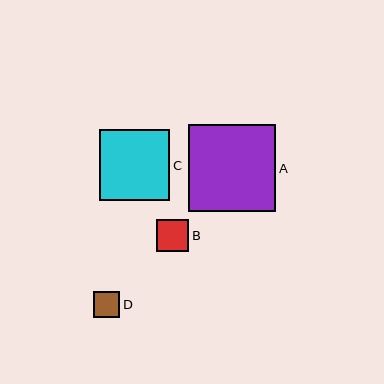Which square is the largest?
Square A is the largest with a size of approximately 87 pixels.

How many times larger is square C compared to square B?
Square C is approximately 2.2 times the size of square B.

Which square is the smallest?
Square D is the smallest with a size of approximately 26 pixels.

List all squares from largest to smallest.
From largest to smallest: A, C, B, D.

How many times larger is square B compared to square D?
Square B is approximately 1.3 times the size of square D.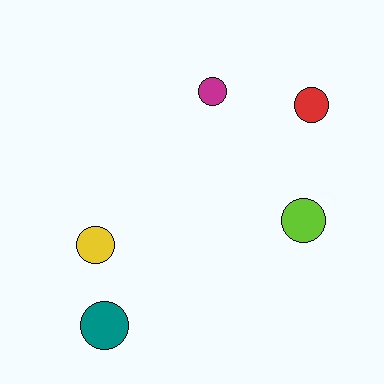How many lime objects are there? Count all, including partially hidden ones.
There is 1 lime object.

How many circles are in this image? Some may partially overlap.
There are 5 circles.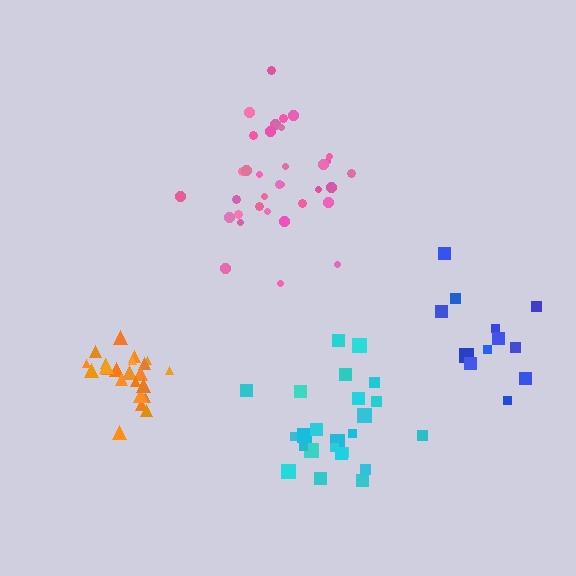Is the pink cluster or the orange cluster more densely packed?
Orange.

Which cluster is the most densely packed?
Orange.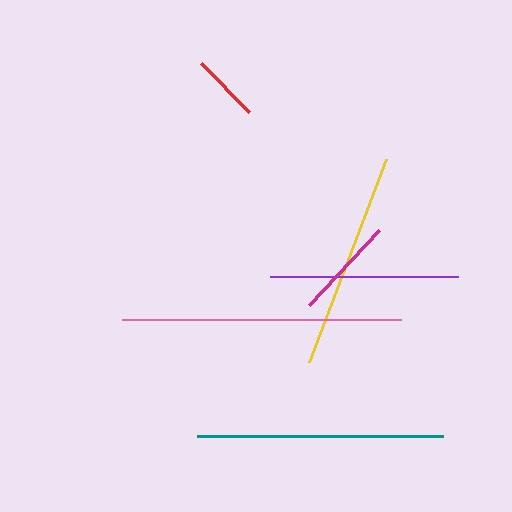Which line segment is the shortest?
The red line is the shortest at approximately 69 pixels.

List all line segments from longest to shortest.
From longest to shortest: pink, teal, yellow, purple, magenta, red.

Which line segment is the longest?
The pink line is the longest at approximately 280 pixels.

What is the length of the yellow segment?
The yellow segment is approximately 217 pixels long.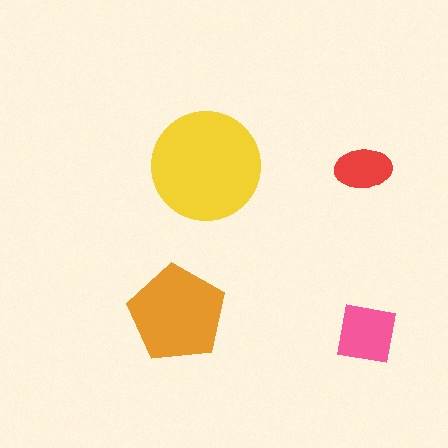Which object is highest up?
The yellow circle is topmost.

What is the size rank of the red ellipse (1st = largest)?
4th.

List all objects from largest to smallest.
The yellow circle, the orange pentagon, the pink square, the red ellipse.